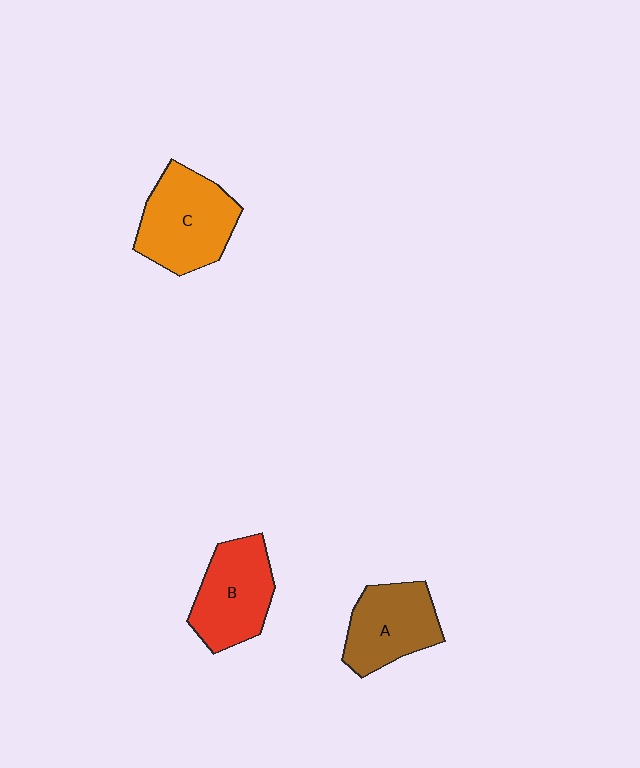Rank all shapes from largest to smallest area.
From largest to smallest: C (orange), B (red), A (brown).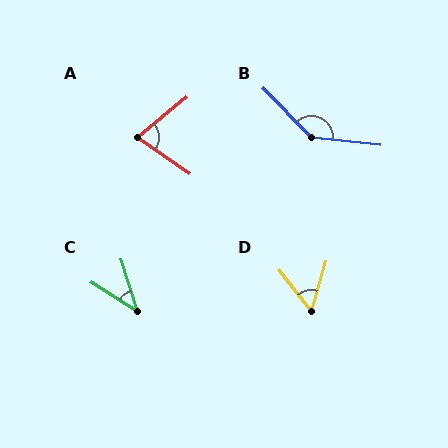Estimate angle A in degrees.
Approximately 74 degrees.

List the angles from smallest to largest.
C (40°), D (54°), A (74°), B (141°).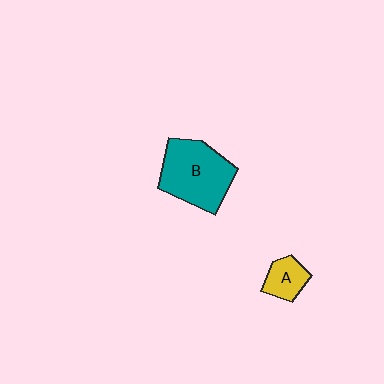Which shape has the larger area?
Shape B (teal).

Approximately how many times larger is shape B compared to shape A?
Approximately 2.7 times.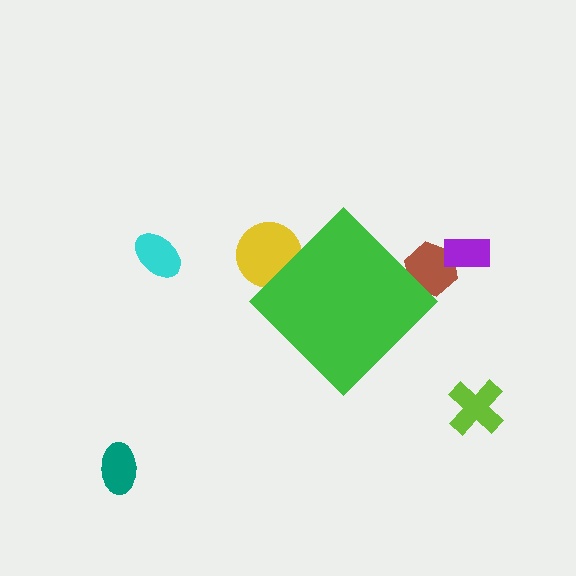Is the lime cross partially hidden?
No, the lime cross is fully visible.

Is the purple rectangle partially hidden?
No, the purple rectangle is fully visible.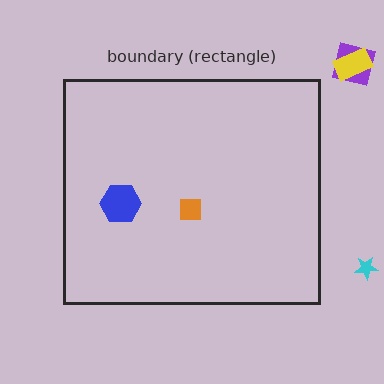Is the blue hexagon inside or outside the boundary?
Inside.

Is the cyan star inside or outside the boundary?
Outside.